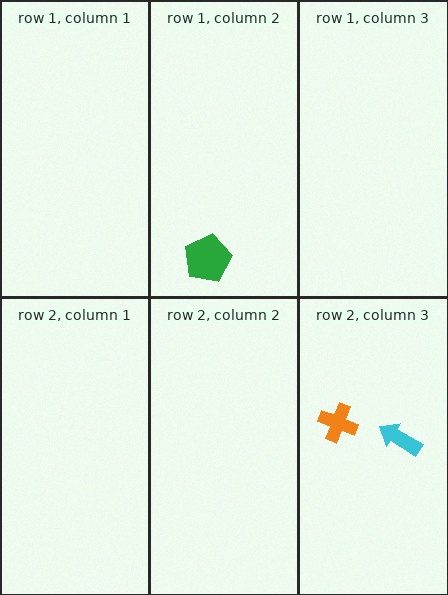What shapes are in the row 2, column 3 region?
The cyan arrow, the orange cross.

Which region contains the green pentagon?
The row 1, column 2 region.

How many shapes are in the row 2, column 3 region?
2.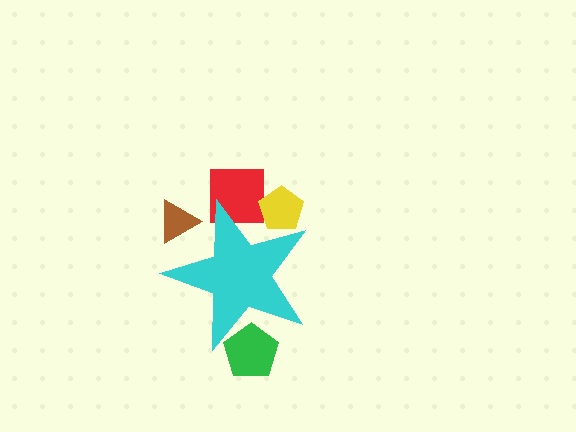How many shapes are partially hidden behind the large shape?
4 shapes are partially hidden.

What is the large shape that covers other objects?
A cyan star.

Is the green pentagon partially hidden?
Yes, the green pentagon is partially hidden behind the cyan star.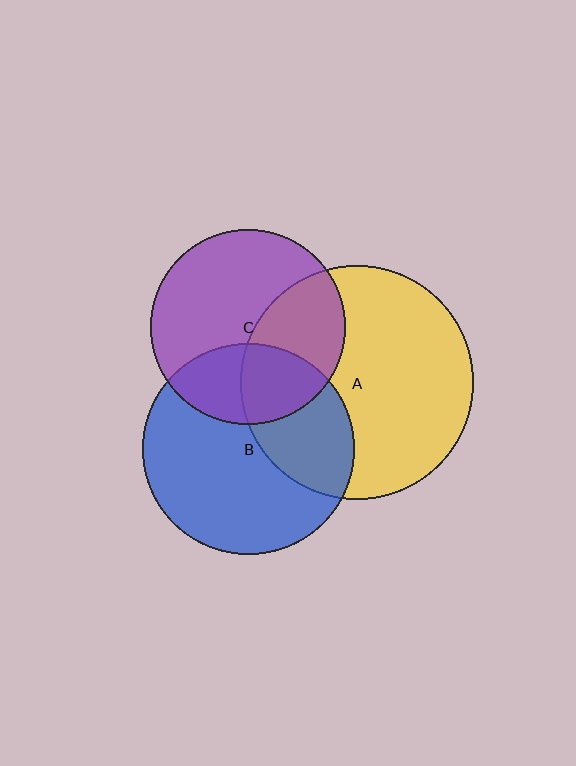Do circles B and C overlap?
Yes.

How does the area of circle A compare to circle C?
Approximately 1.4 times.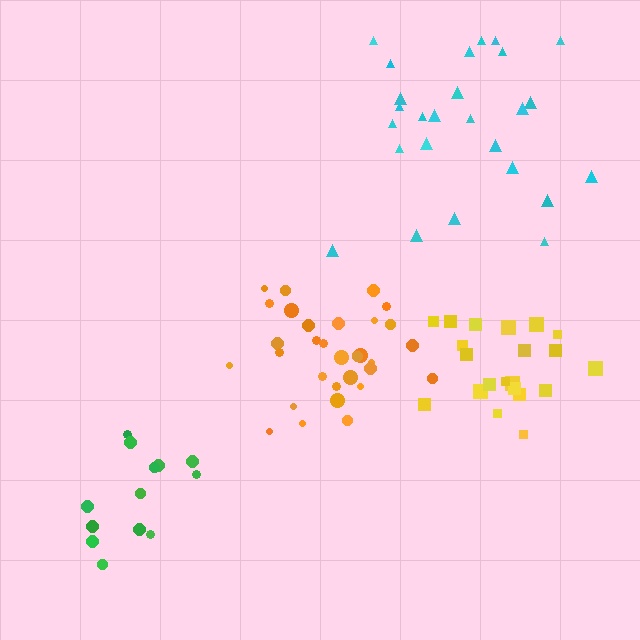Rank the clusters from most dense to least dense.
orange, yellow, cyan, green.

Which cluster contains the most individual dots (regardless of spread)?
Orange (32).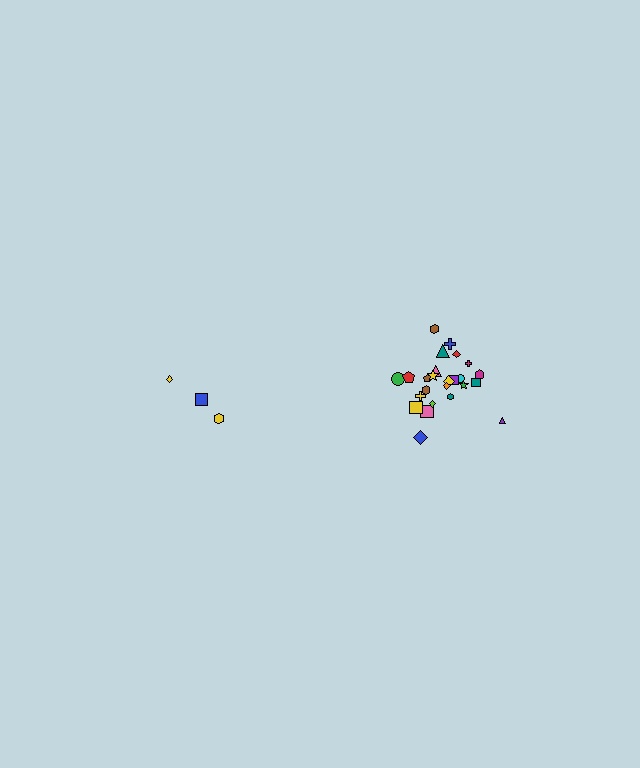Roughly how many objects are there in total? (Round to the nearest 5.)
Roughly 30 objects in total.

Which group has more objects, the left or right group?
The right group.